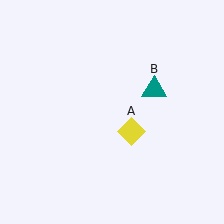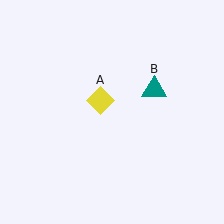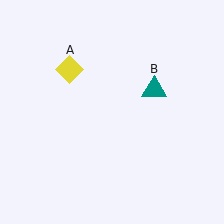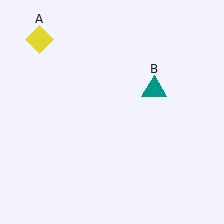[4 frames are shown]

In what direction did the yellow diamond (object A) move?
The yellow diamond (object A) moved up and to the left.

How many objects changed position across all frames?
1 object changed position: yellow diamond (object A).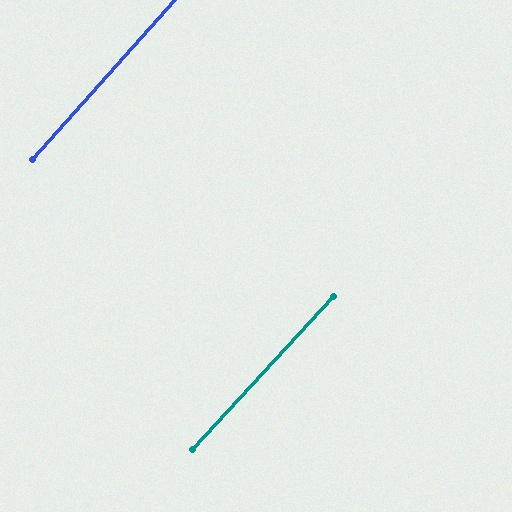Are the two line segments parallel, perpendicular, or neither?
Parallel — their directions differ by only 1.2°.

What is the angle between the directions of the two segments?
Approximately 1 degree.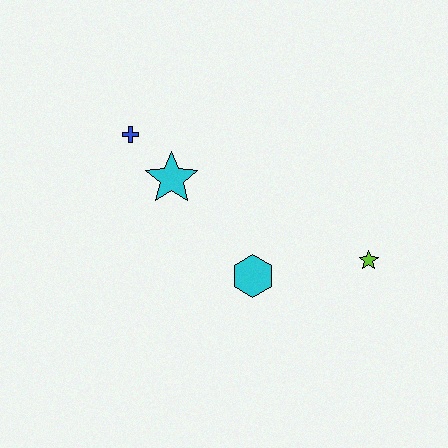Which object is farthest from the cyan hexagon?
The blue cross is farthest from the cyan hexagon.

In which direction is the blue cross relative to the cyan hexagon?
The blue cross is above the cyan hexagon.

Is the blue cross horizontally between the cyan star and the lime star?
No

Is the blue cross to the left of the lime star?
Yes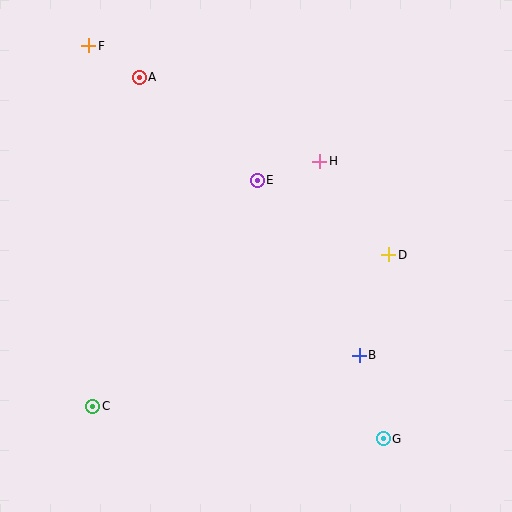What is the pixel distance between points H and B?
The distance between H and B is 198 pixels.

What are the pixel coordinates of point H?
Point H is at (320, 161).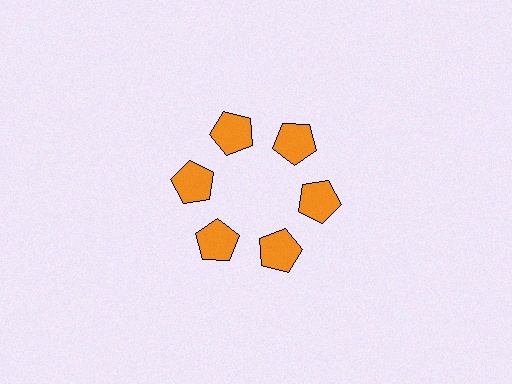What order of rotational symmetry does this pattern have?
This pattern has 6-fold rotational symmetry.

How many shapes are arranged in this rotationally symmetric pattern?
There are 6 shapes, arranged in 6 groups of 1.